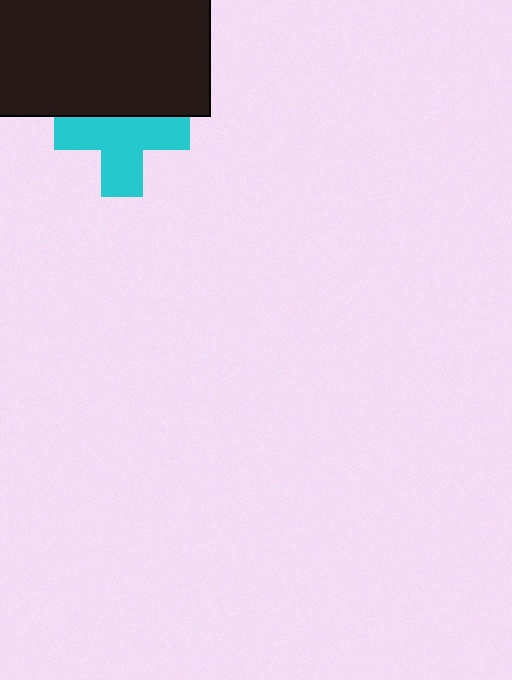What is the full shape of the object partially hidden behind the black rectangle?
The partially hidden object is a cyan cross.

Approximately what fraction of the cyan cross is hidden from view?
Roughly 33% of the cyan cross is hidden behind the black rectangle.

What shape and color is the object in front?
The object in front is a black rectangle.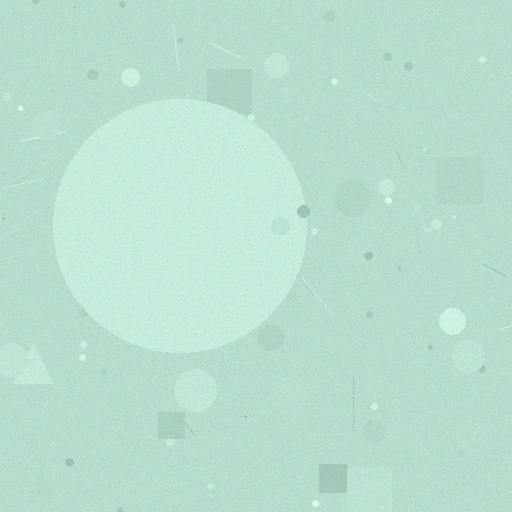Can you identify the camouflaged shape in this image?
The camouflaged shape is a circle.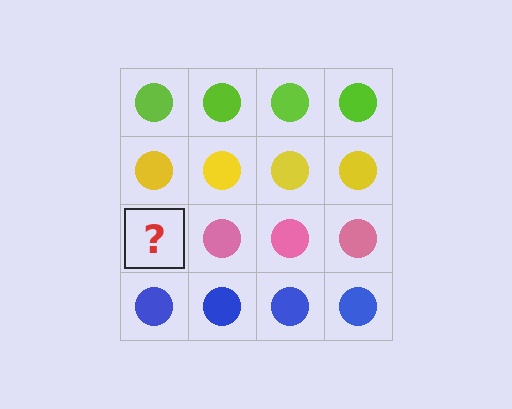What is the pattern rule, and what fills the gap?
The rule is that each row has a consistent color. The gap should be filled with a pink circle.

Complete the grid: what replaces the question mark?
The question mark should be replaced with a pink circle.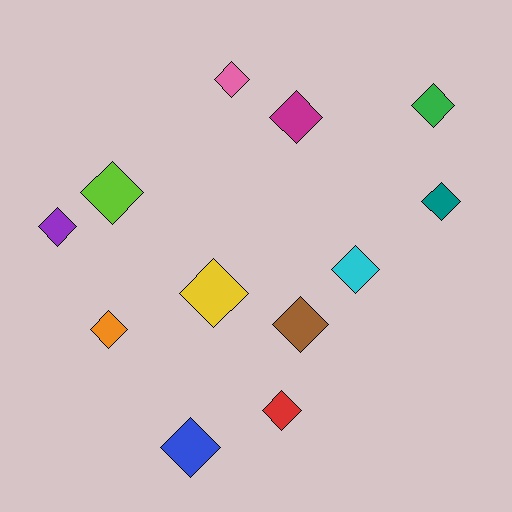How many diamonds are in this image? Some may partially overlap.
There are 12 diamonds.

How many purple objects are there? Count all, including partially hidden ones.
There is 1 purple object.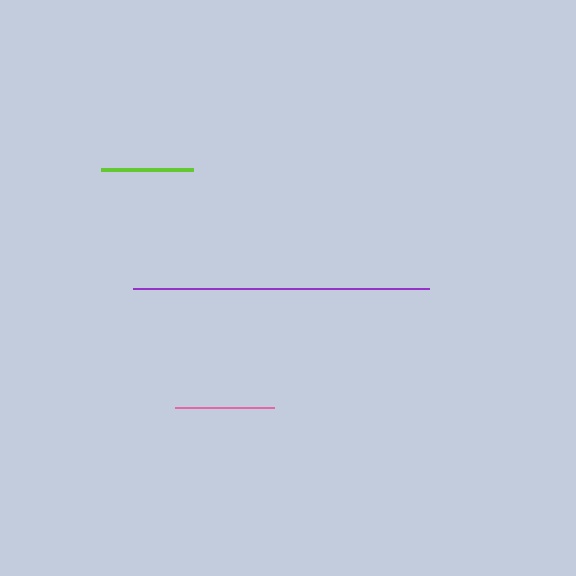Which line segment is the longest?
The purple line is the longest at approximately 296 pixels.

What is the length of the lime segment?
The lime segment is approximately 92 pixels long.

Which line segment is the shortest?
The lime line is the shortest at approximately 92 pixels.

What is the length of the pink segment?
The pink segment is approximately 100 pixels long.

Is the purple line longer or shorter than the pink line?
The purple line is longer than the pink line.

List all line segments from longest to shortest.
From longest to shortest: purple, pink, lime.